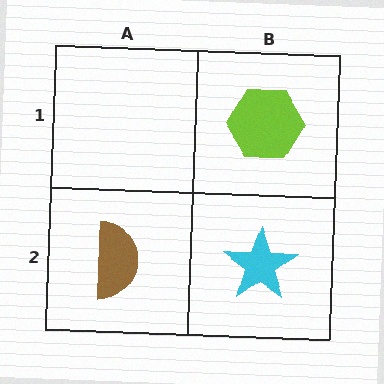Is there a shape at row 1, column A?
No, that cell is empty.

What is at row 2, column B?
A cyan star.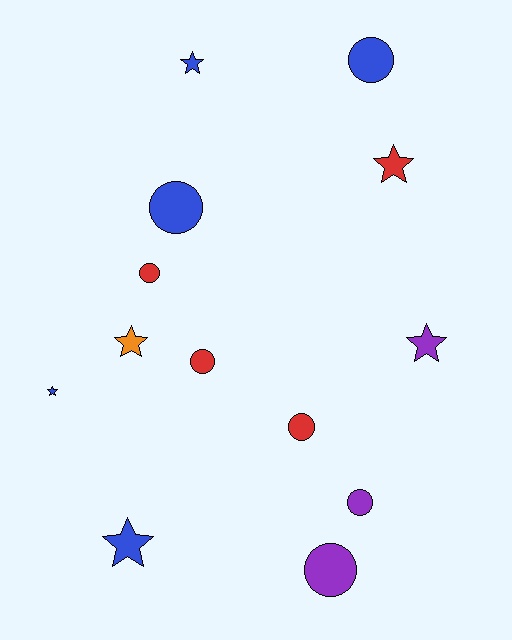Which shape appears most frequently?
Circle, with 7 objects.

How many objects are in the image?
There are 13 objects.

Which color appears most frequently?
Blue, with 5 objects.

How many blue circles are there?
There are 2 blue circles.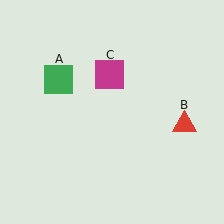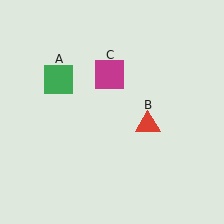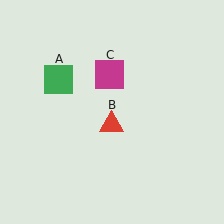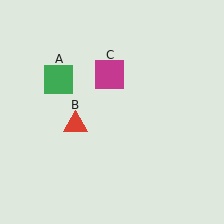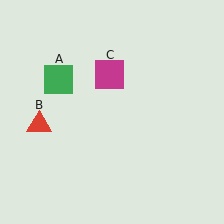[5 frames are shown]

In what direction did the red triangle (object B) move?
The red triangle (object B) moved left.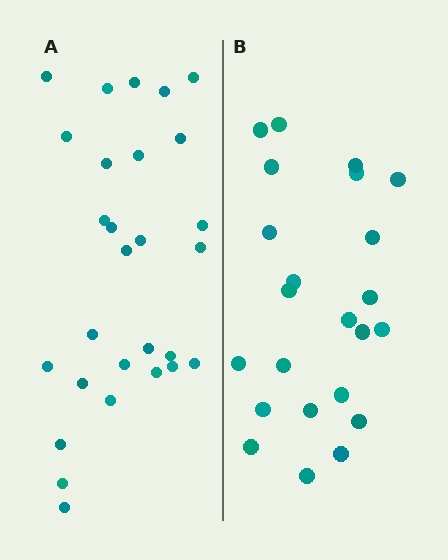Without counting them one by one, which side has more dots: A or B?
Region A (the left region) has more dots.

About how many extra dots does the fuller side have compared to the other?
Region A has about 5 more dots than region B.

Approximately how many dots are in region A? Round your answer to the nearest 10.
About 30 dots. (The exact count is 28, which rounds to 30.)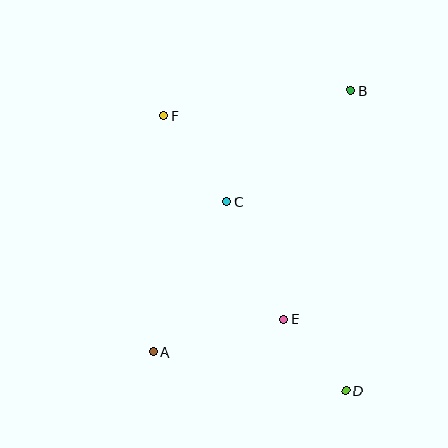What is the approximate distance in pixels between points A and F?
The distance between A and F is approximately 236 pixels.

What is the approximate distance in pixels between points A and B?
The distance between A and B is approximately 327 pixels.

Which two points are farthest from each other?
Points D and F are farthest from each other.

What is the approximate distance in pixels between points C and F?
The distance between C and F is approximately 107 pixels.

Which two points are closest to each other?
Points D and E are closest to each other.